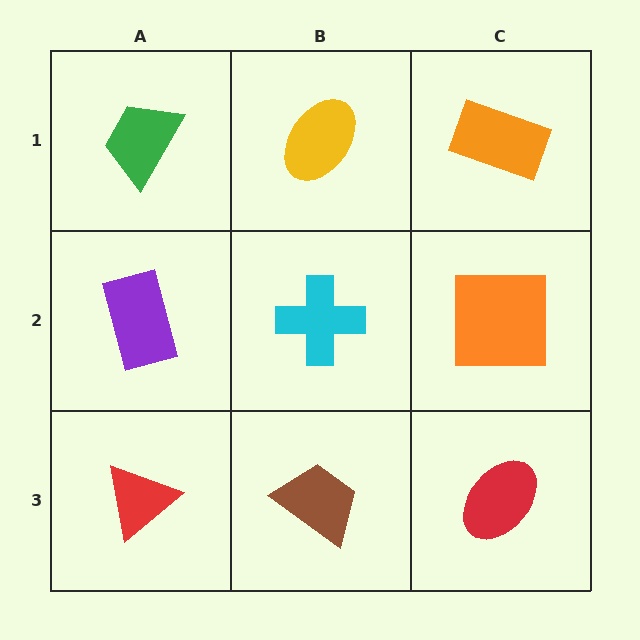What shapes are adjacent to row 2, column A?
A green trapezoid (row 1, column A), a red triangle (row 3, column A), a cyan cross (row 2, column B).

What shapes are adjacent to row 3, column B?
A cyan cross (row 2, column B), a red triangle (row 3, column A), a red ellipse (row 3, column C).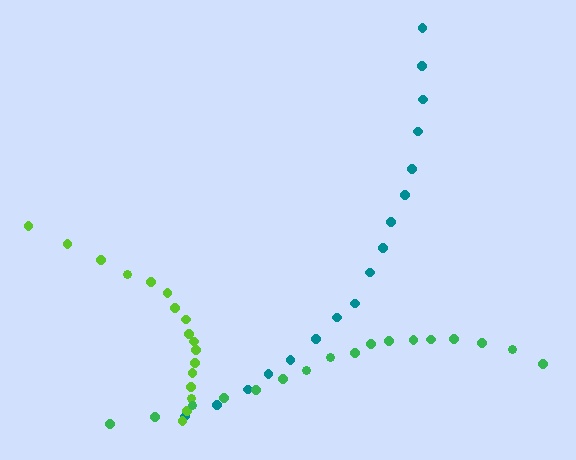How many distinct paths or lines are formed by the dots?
There are 3 distinct paths.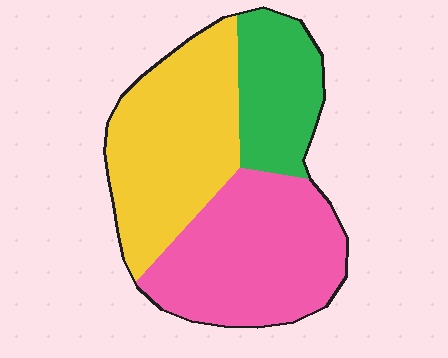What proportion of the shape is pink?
Pink takes up about two fifths (2/5) of the shape.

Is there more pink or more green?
Pink.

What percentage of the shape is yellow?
Yellow takes up about two fifths (2/5) of the shape.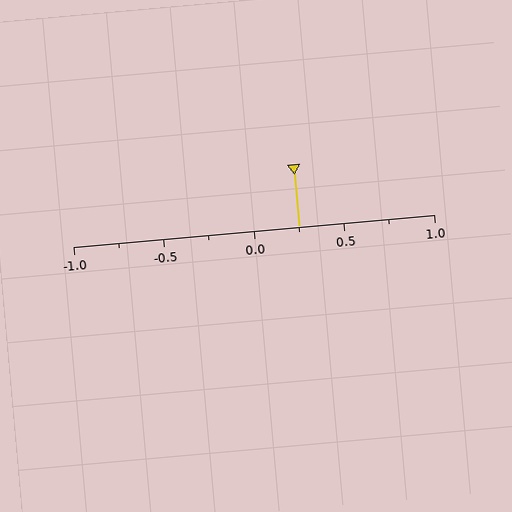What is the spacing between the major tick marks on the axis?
The major ticks are spaced 0.5 apart.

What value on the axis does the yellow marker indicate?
The marker indicates approximately 0.25.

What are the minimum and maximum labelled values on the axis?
The axis runs from -1.0 to 1.0.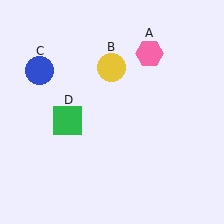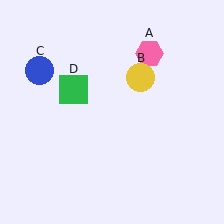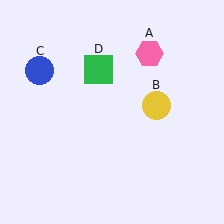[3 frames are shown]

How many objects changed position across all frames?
2 objects changed position: yellow circle (object B), green square (object D).